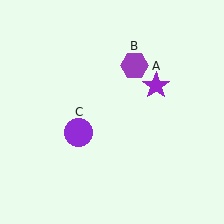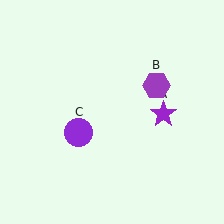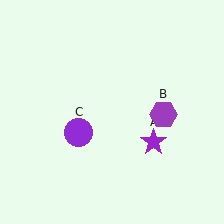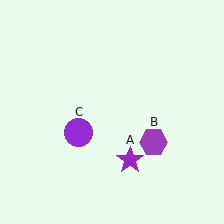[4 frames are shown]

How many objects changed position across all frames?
2 objects changed position: purple star (object A), purple hexagon (object B).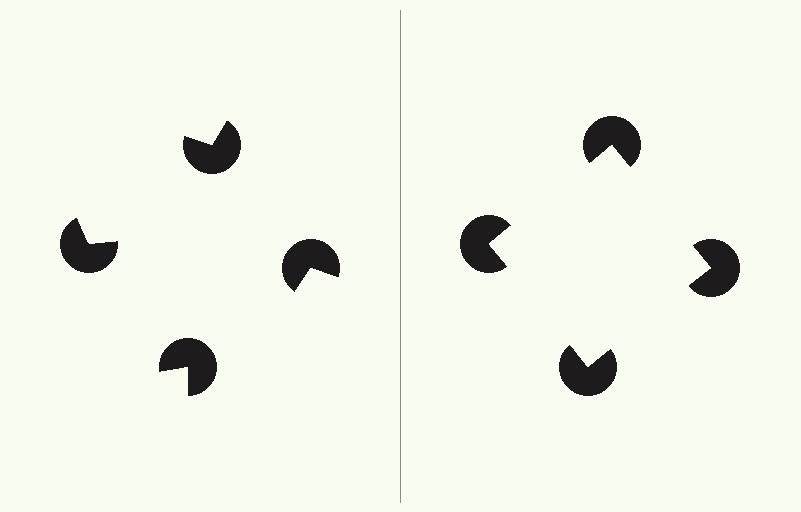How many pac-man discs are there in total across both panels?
8 — 4 on each side.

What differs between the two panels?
The pac-man discs are positioned identically on both sides; only the wedge orientations differ. On the right they align to a square; on the left they are misaligned.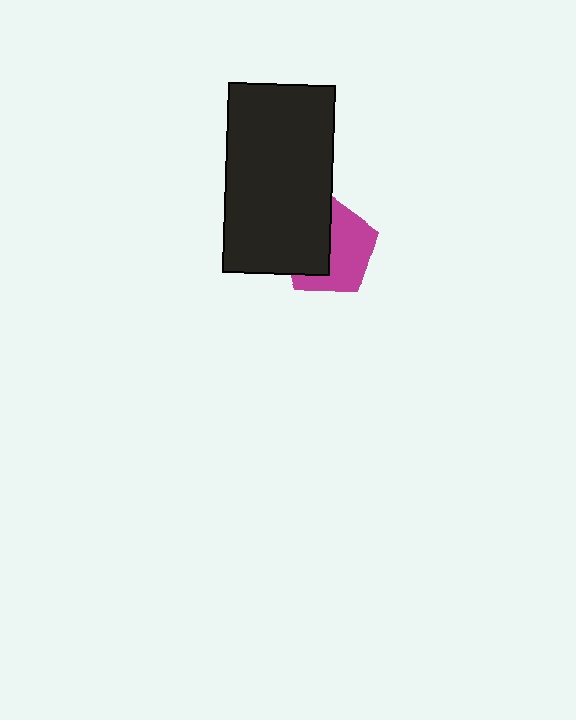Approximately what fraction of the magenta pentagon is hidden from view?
Roughly 47% of the magenta pentagon is hidden behind the black rectangle.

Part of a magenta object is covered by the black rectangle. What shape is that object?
It is a pentagon.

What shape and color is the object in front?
The object in front is a black rectangle.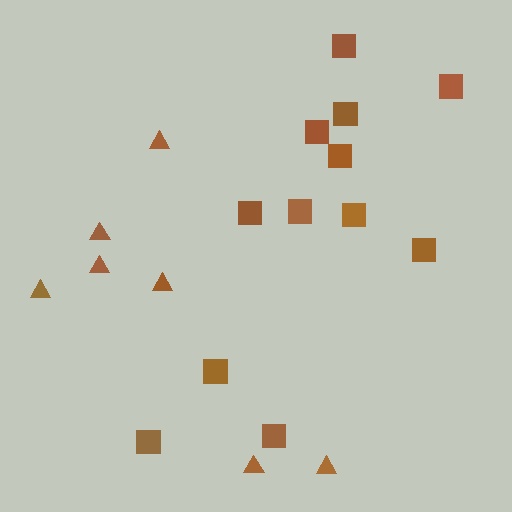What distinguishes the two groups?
There are 2 groups: one group of squares (12) and one group of triangles (7).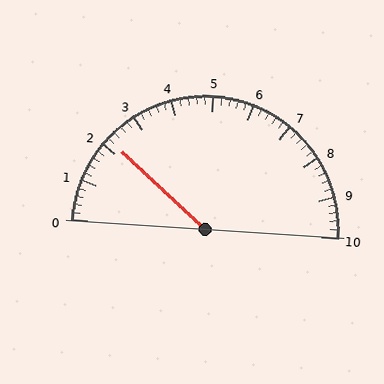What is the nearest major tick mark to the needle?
The nearest major tick mark is 2.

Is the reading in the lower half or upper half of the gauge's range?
The reading is in the lower half of the range (0 to 10).